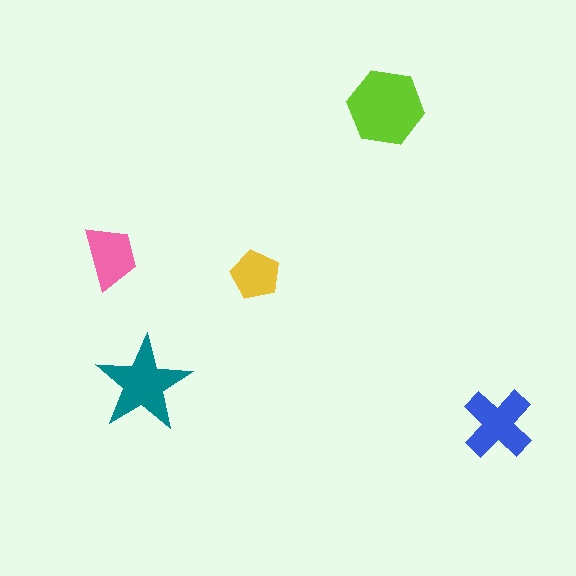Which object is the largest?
The lime hexagon.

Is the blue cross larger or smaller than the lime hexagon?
Smaller.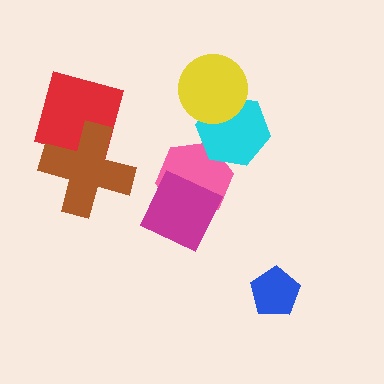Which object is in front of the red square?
The brown cross is in front of the red square.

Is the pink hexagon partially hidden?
Yes, it is partially covered by another shape.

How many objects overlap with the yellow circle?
1 object overlaps with the yellow circle.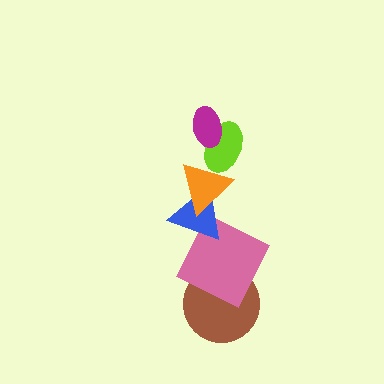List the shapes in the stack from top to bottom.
From top to bottom: the magenta ellipse, the lime ellipse, the orange triangle, the blue triangle, the pink square, the brown circle.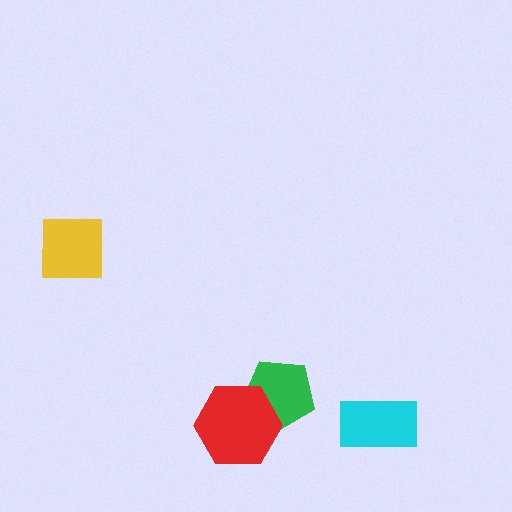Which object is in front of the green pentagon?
The red hexagon is in front of the green pentagon.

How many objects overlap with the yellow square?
0 objects overlap with the yellow square.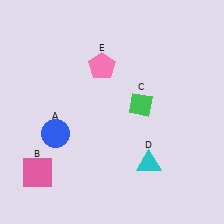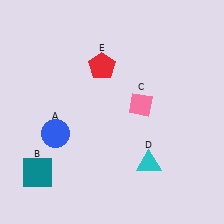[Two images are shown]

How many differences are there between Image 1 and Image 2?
There are 3 differences between the two images.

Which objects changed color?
B changed from pink to teal. C changed from green to pink. E changed from pink to red.